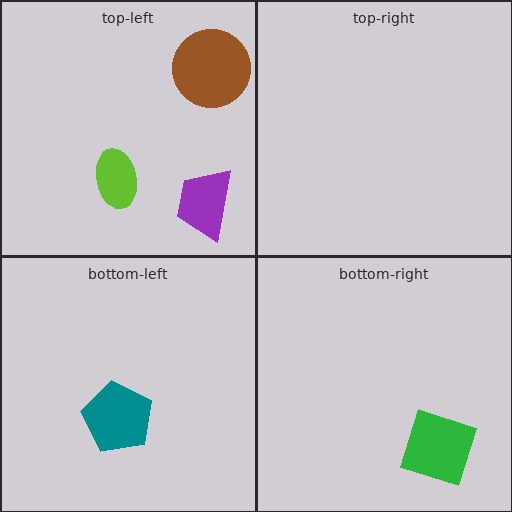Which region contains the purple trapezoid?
The top-left region.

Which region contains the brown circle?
The top-left region.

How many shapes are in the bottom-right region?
1.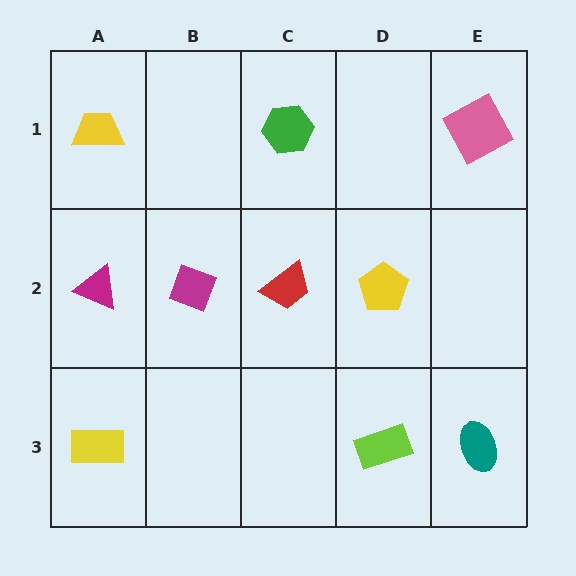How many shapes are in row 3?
3 shapes.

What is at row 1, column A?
A yellow trapezoid.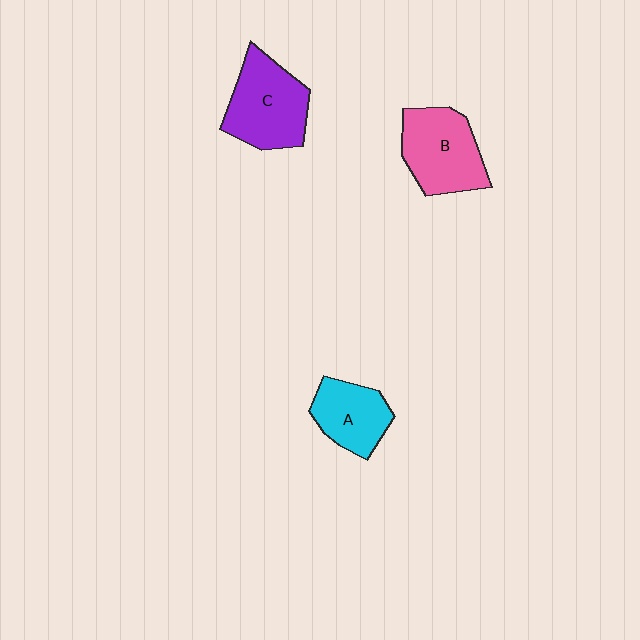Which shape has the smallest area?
Shape A (cyan).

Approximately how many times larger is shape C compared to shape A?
Approximately 1.4 times.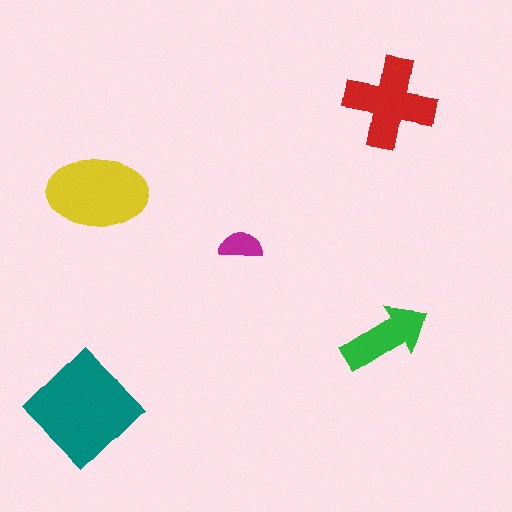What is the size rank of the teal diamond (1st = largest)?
1st.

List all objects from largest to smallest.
The teal diamond, the yellow ellipse, the red cross, the green arrow, the magenta semicircle.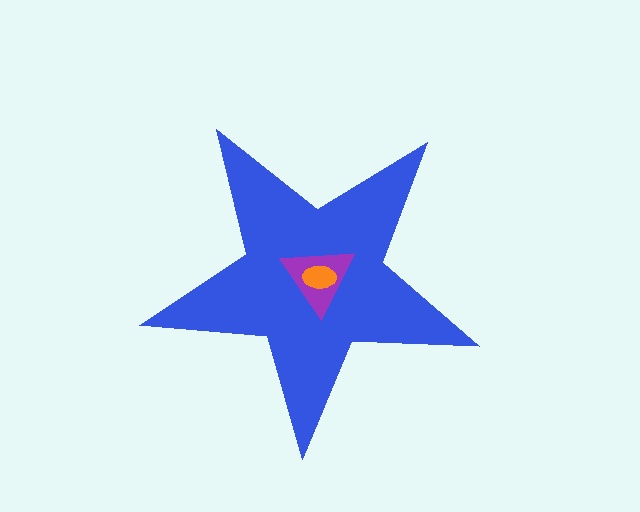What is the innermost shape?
The orange ellipse.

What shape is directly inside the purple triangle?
The orange ellipse.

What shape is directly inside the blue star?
The purple triangle.